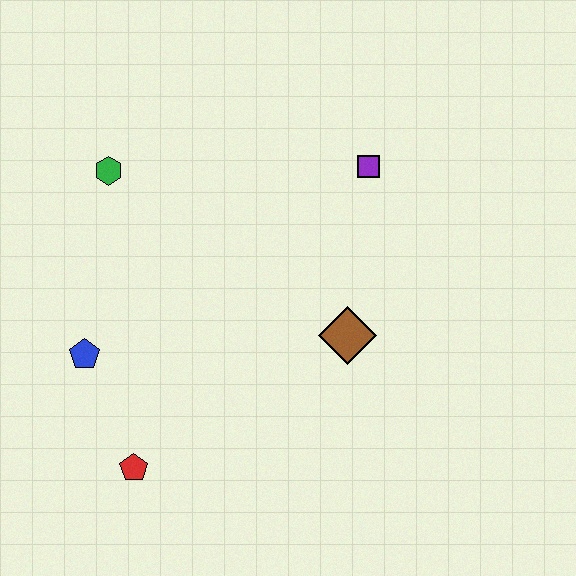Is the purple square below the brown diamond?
No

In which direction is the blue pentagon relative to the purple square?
The blue pentagon is to the left of the purple square.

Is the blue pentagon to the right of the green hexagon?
No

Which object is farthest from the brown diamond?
The green hexagon is farthest from the brown diamond.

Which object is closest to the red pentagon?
The blue pentagon is closest to the red pentagon.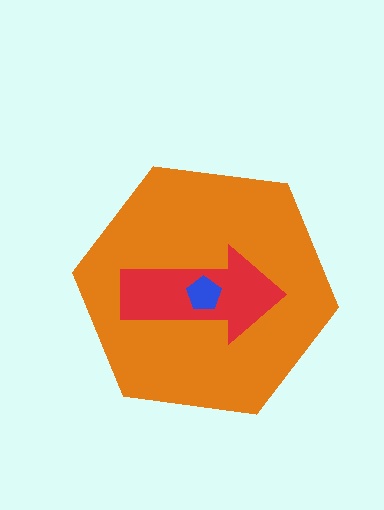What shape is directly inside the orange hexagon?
The red arrow.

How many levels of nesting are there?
3.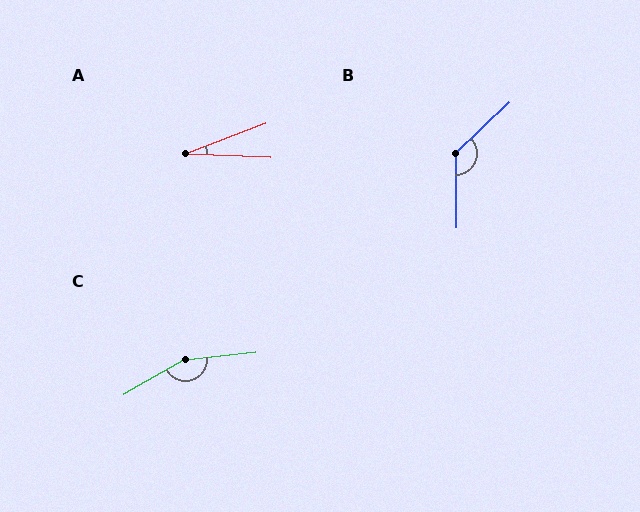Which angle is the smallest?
A, at approximately 23 degrees.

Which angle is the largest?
C, at approximately 156 degrees.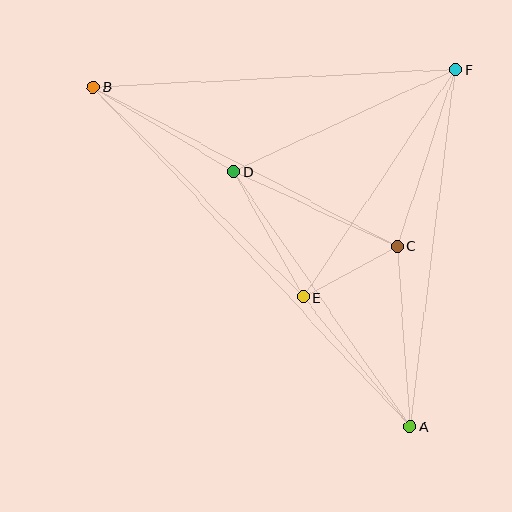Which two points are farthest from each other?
Points A and B are farthest from each other.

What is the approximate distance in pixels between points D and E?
The distance between D and E is approximately 144 pixels.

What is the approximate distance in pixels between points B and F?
The distance between B and F is approximately 363 pixels.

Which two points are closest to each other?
Points C and E are closest to each other.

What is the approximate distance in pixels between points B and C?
The distance between B and C is approximately 344 pixels.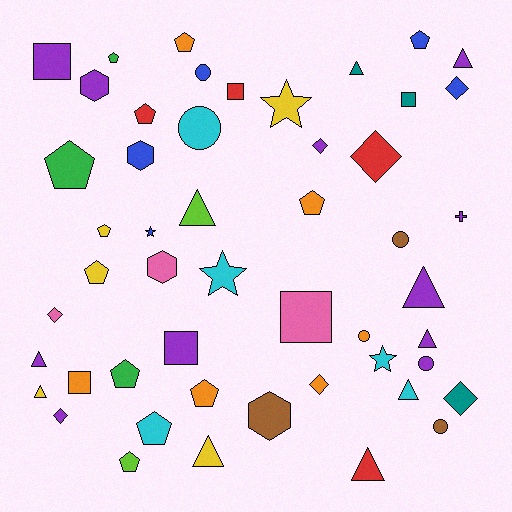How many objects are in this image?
There are 50 objects.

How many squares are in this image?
There are 6 squares.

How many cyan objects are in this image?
There are 5 cyan objects.